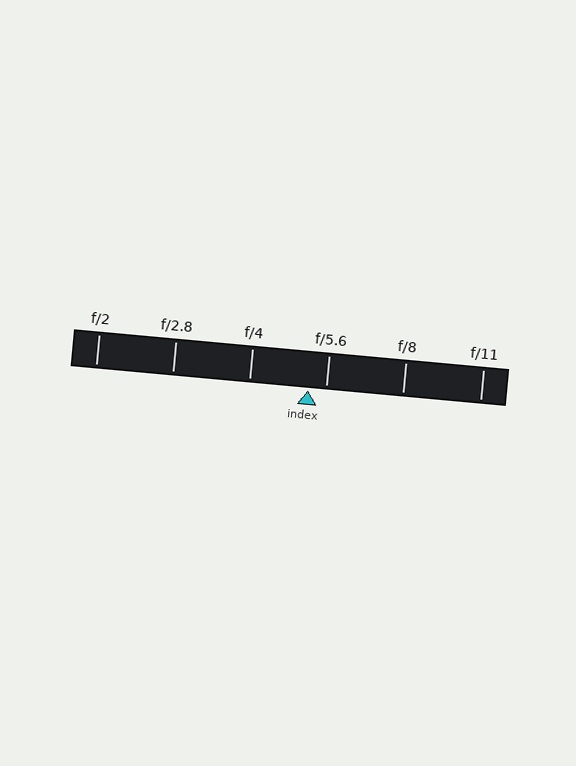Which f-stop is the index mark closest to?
The index mark is closest to f/5.6.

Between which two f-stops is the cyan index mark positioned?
The index mark is between f/4 and f/5.6.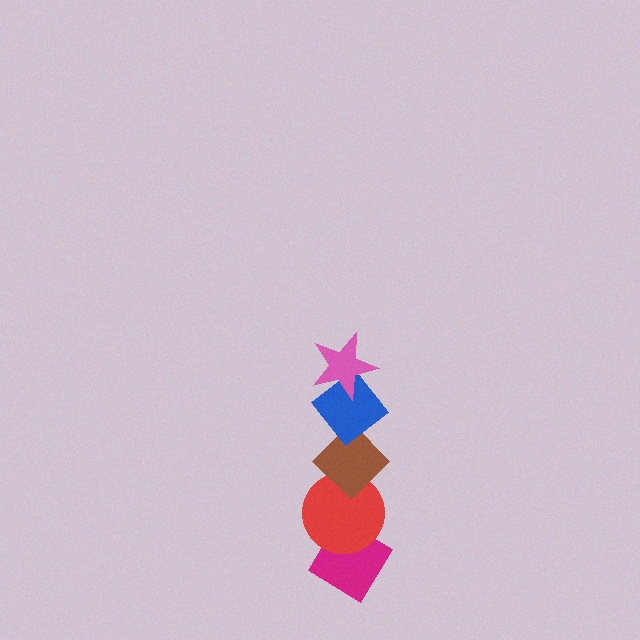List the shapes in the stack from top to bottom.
From top to bottom: the pink star, the blue diamond, the brown diamond, the red circle, the magenta diamond.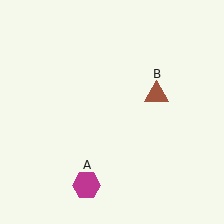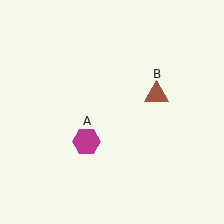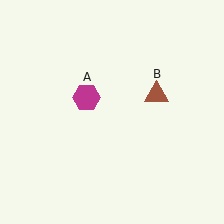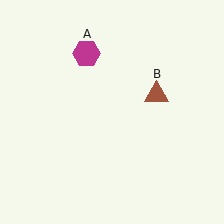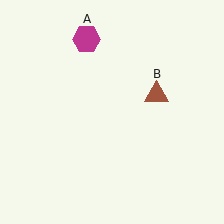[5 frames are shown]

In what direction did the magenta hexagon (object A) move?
The magenta hexagon (object A) moved up.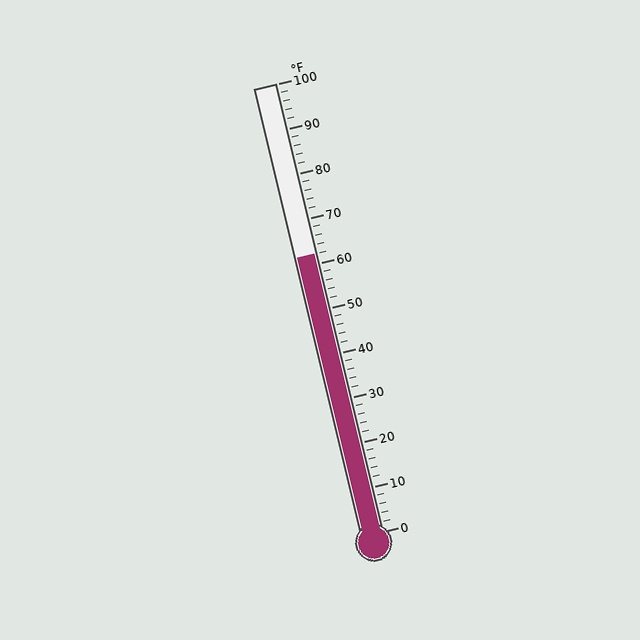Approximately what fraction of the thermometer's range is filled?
The thermometer is filled to approximately 60% of its range.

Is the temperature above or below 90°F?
The temperature is below 90°F.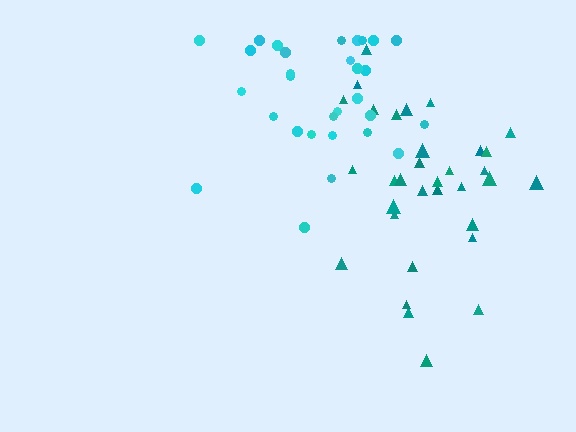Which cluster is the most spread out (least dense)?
Teal.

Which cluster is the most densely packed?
Cyan.